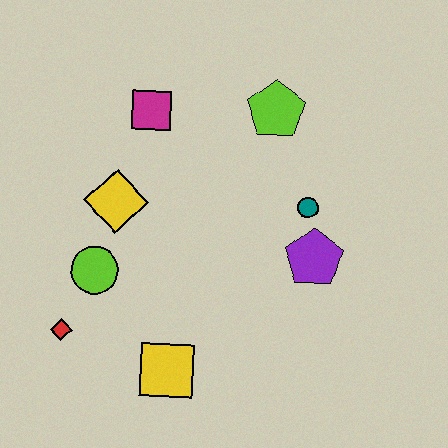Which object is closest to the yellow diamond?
The lime circle is closest to the yellow diamond.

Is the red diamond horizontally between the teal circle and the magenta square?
No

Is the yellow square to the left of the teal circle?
Yes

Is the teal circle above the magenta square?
No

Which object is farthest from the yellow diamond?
The purple pentagon is farthest from the yellow diamond.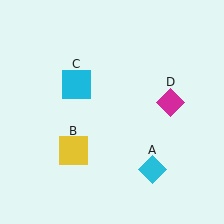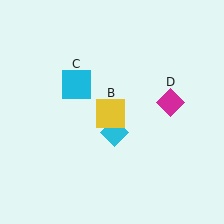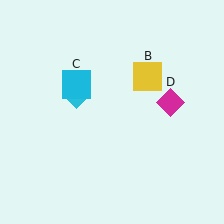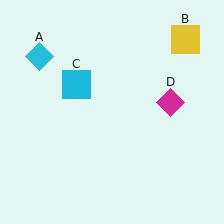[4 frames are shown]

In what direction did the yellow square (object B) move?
The yellow square (object B) moved up and to the right.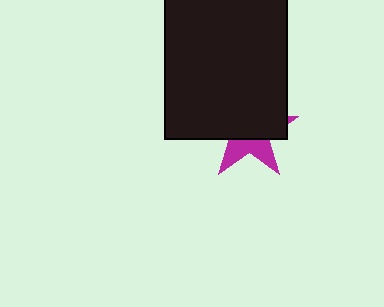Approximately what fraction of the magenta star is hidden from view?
Roughly 63% of the magenta star is hidden behind the black rectangle.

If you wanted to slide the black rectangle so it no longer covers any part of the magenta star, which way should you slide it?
Slide it up — that is the most direct way to separate the two shapes.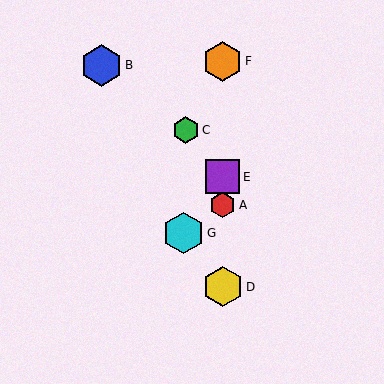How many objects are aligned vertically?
4 objects (A, D, E, F) are aligned vertically.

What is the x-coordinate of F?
Object F is at x≈223.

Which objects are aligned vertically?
Objects A, D, E, F are aligned vertically.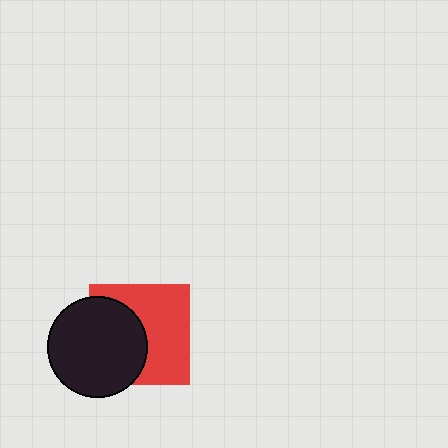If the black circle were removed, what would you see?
You would see the complete red square.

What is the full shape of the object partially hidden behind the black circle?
The partially hidden object is a red square.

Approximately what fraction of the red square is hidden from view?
Roughly 44% of the red square is hidden behind the black circle.